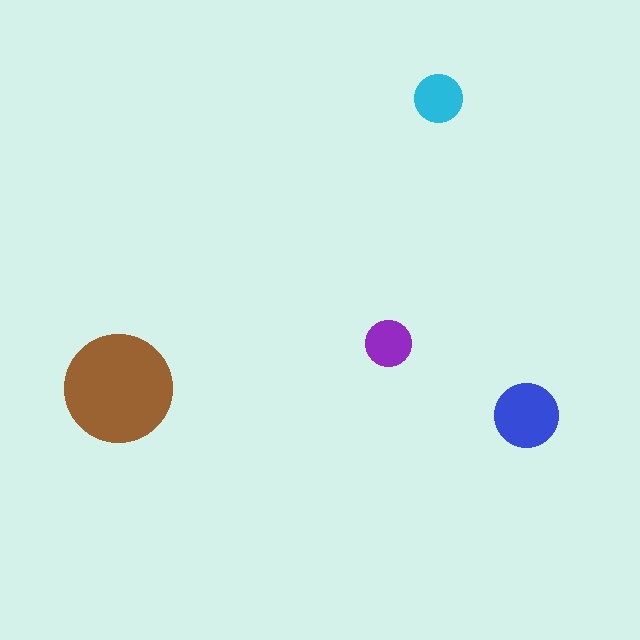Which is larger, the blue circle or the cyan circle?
The blue one.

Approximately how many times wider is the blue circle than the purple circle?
About 1.5 times wider.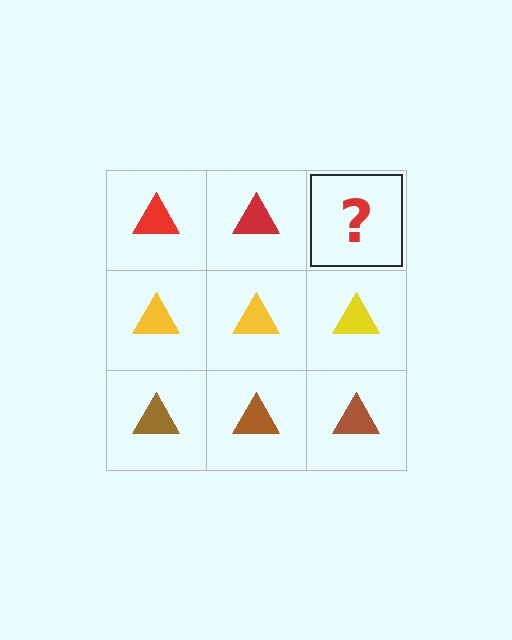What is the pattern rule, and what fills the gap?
The rule is that each row has a consistent color. The gap should be filled with a red triangle.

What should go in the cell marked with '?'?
The missing cell should contain a red triangle.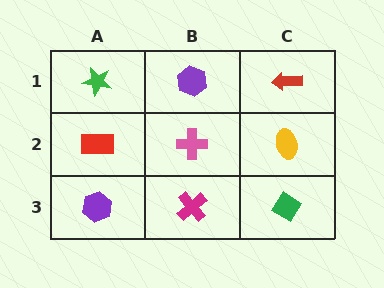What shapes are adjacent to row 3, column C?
A yellow ellipse (row 2, column C), a magenta cross (row 3, column B).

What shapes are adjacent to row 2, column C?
A red arrow (row 1, column C), a green diamond (row 3, column C), a pink cross (row 2, column B).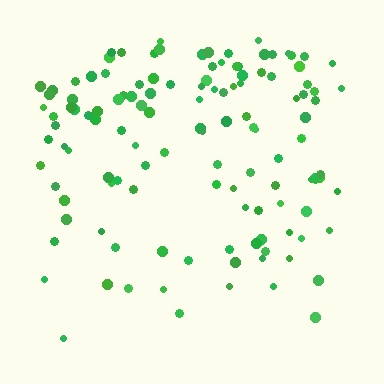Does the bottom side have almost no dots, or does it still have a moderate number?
Still a moderate number, just noticeably fewer than the top.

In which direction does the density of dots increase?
From bottom to top, with the top side densest.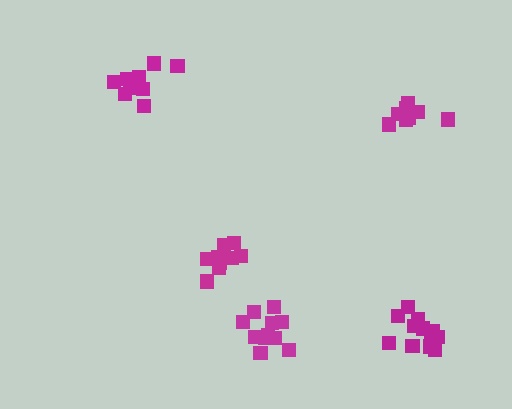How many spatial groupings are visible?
There are 5 spatial groupings.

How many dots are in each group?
Group 1: 11 dots, Group 2: 10 dots, Group 3: 9 dots, Group 4: 8 dots, Group 5: 13 dots (51 total).